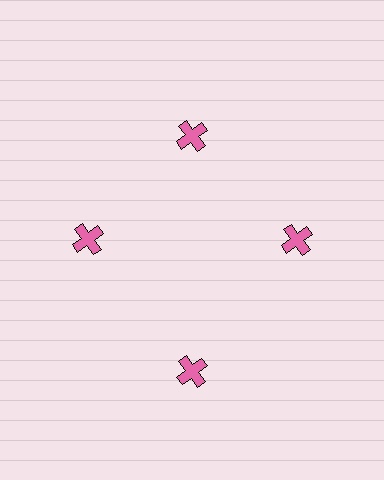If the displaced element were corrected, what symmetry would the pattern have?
It would have 4-fold rotational symmetry — the pattern would map onto itself every 90 degrees.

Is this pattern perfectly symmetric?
No. The 4 pink crosses are arranged in a ring, but one element near the 6 o'clock position is pushed outward from the center, breaking the 4-fold rotational symmetry.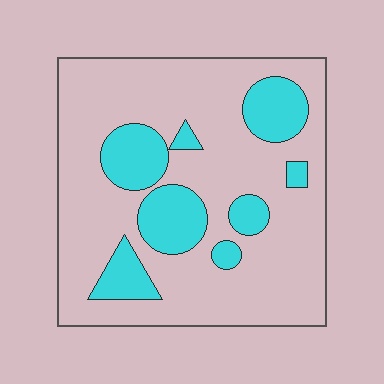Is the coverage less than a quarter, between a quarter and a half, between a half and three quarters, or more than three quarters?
Less than a quarter.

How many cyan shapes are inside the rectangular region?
8.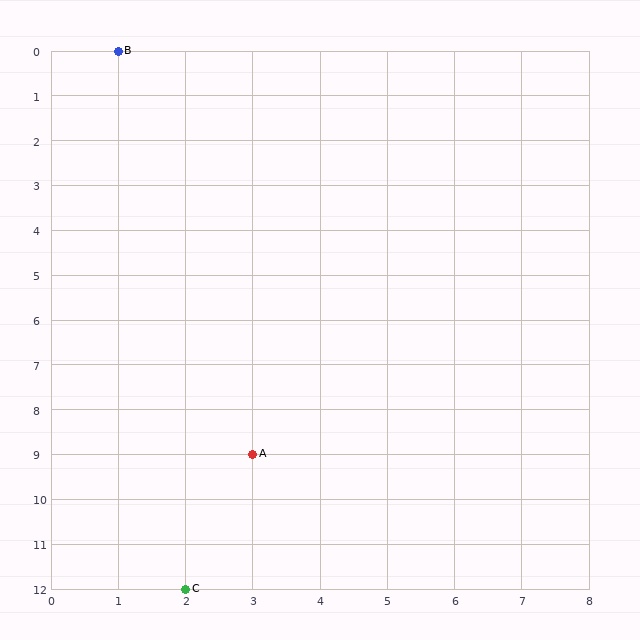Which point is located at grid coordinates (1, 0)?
Point B is at (1, 0).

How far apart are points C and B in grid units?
Points C and B are 1 column and 12 rows apart (about 12.0 grid units diagonally).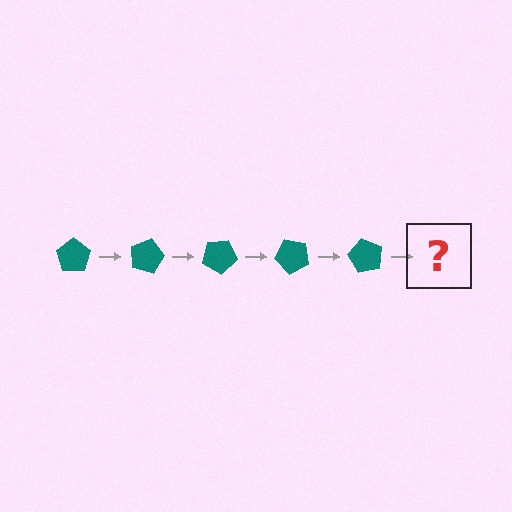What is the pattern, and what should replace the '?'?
The pattern is that the pentagon rotates 15 degrees each step. The '?' should be a teal pentagon rotated 75 degrees.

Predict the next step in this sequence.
The next step is a teal pentagon rotated 75 degrees.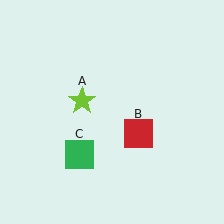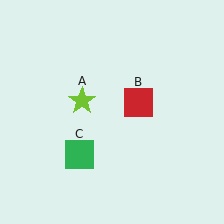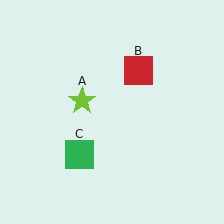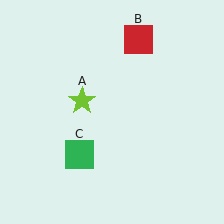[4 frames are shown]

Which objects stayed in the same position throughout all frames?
Lime star (object A) and green square (object C) remained stationary.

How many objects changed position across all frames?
1 object changed position: red square (object B).